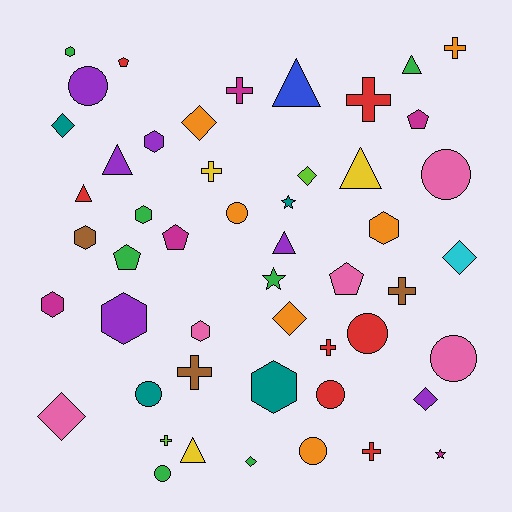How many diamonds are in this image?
There are 8 diamonds.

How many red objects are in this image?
There are 7 red objects.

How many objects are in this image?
There are 50 objects.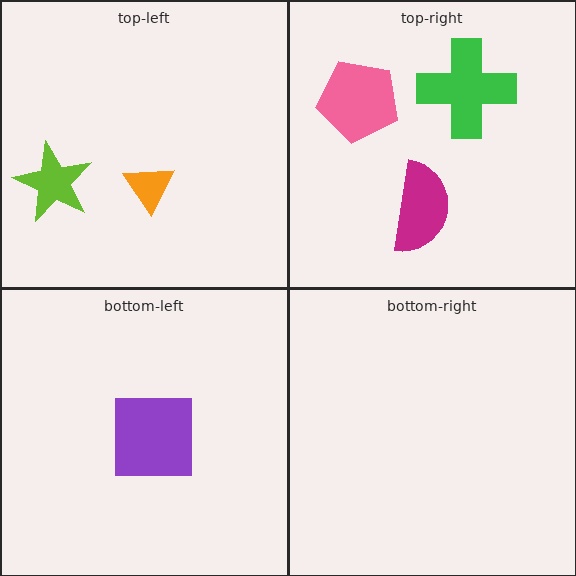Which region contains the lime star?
The top-left region.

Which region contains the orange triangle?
The top-left region.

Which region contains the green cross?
The top-right region.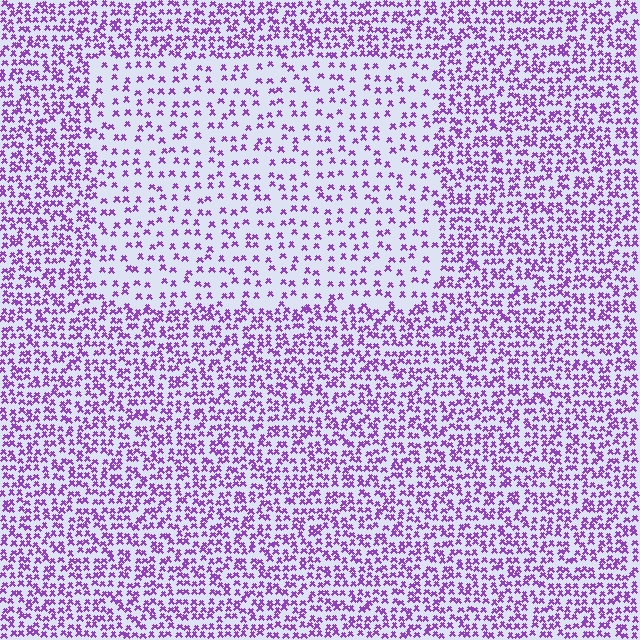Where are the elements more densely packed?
The elements are more densely packed outside the rectangle boundary.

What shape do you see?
I see a rectangle.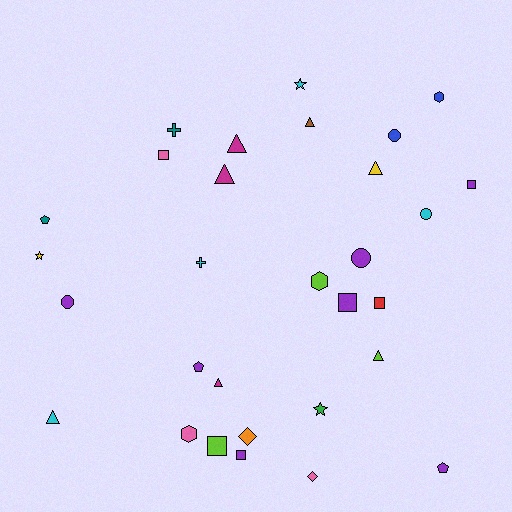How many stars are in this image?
There are 3 stars.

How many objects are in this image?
There are 30 objects.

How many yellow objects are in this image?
There are 2 yellow objects.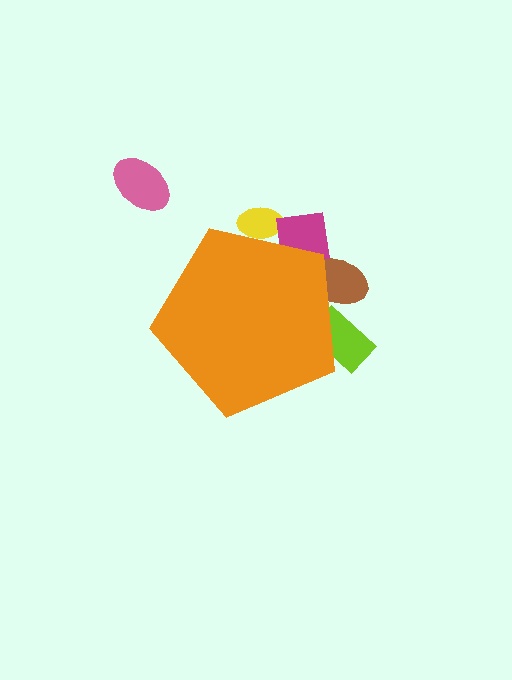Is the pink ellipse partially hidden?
No, the pink ellipse is fully visible.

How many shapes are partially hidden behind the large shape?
4 shapes are partially hidden.